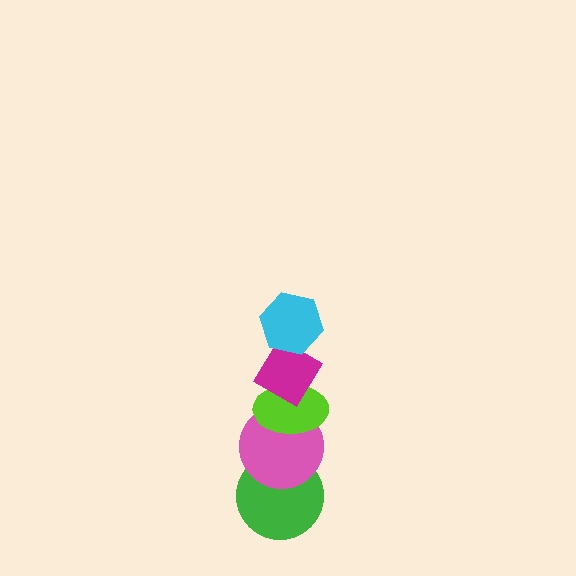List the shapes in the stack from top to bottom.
From top to bottom: the cyan hexagon, the magenta diamond, the lime ellipse, the pink circle, the green circle.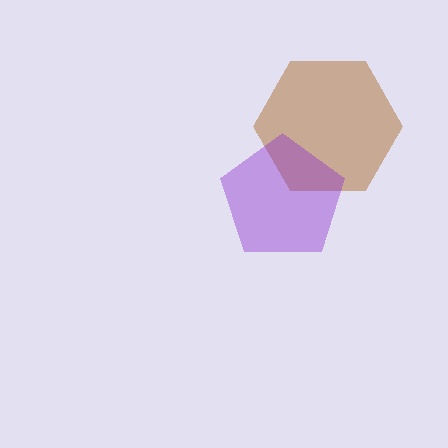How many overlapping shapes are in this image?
There are 2 overlapping shapes in the image.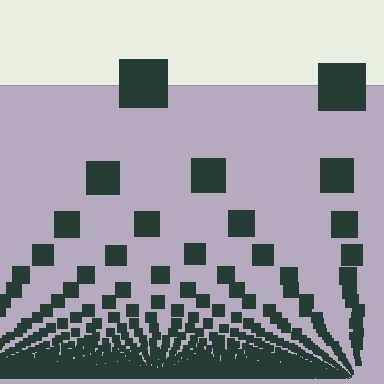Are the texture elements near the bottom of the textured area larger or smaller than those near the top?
Smaller. The gradient is inverted — elements near the bottom are smaller and denser.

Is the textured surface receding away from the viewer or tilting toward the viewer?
The surface appears to tilt toward the viewer. Texture elements get larger and sparser toward the top.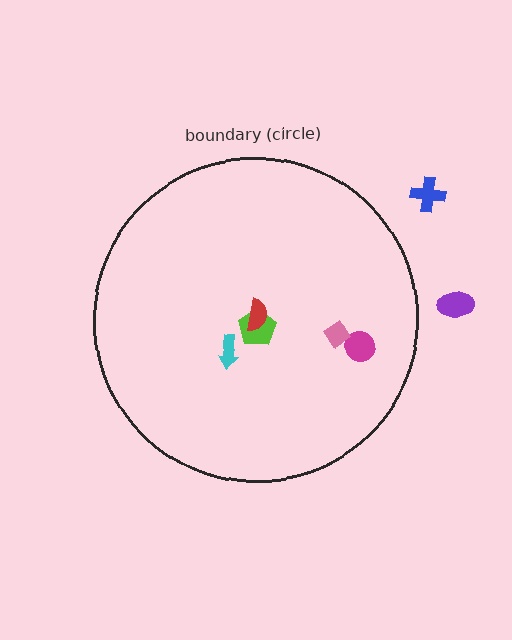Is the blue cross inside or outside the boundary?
Outside.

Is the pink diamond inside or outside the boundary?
Inside.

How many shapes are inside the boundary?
5 inside, 2 outside.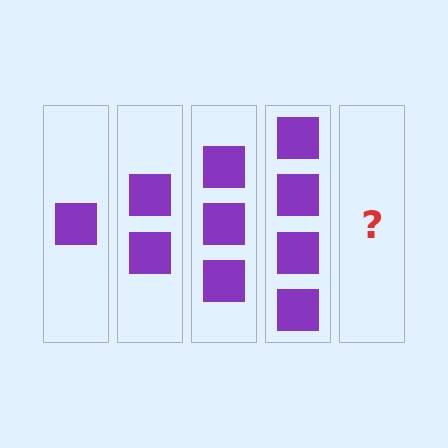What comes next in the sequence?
The next element should be 5 squares.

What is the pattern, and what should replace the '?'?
The pattern is that each step adds one more square. The '?' should be 5 squares.